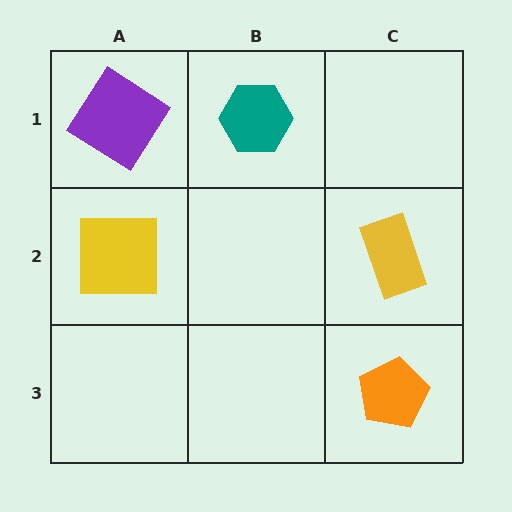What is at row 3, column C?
An orange pentagon.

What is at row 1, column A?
A purple diamond.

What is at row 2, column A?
A yellow square.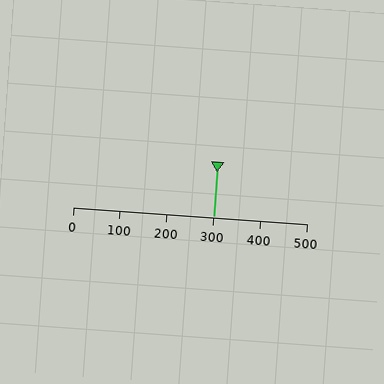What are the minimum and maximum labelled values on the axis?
The axis runs from 0 to 500.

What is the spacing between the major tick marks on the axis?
The major ticks are spaced 100 apart.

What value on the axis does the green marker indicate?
The marker indicates approximately 300.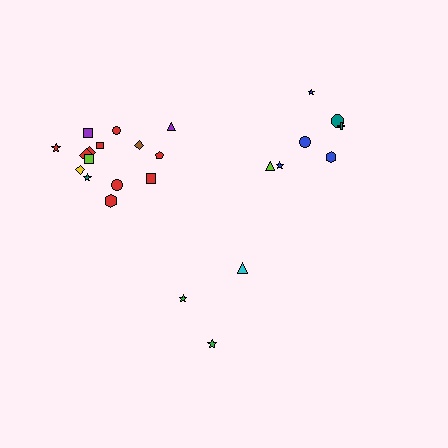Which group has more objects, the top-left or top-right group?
The top-left group.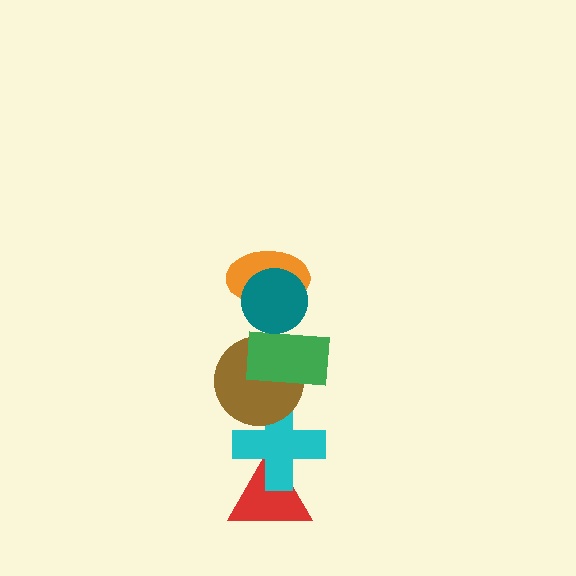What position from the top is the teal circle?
The teal circle is 1st from the top.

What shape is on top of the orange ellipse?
The teal circle is on top of the orange ellipse.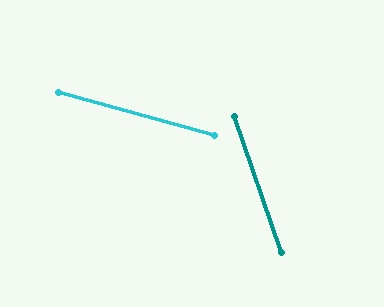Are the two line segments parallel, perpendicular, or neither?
Neither parallel nor perpendicular — they differ by about 56°.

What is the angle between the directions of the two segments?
Approximately 56 degrees.